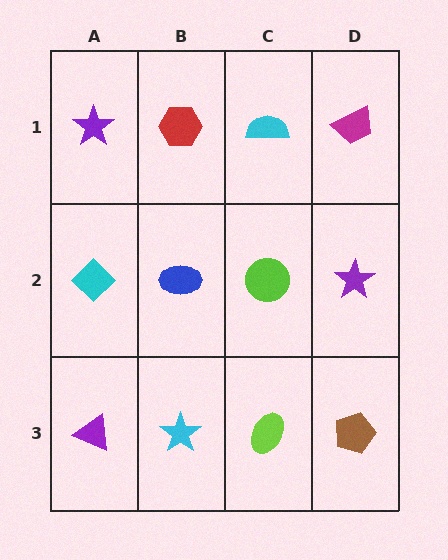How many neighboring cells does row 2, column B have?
4.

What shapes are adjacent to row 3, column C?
A lime circle (row 2, column C), a cyan star (row 3, column B), a brown pentagon (row 3, column D).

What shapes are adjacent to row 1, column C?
A lime circle (row 2, column C), a red hexagon (row 1, column B), a magenta trapezoid (row 1, column D).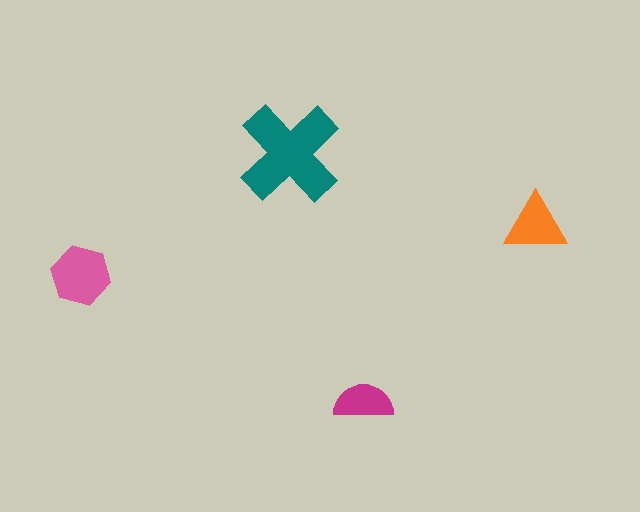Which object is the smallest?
The magenta semicircle.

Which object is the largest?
The teal cross.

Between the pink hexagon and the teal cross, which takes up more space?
The teal cross.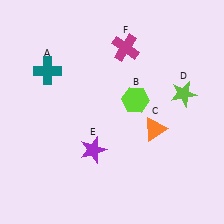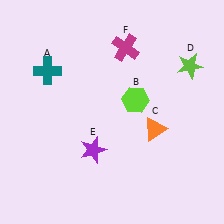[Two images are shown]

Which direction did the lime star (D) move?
The lime star (D) moved up.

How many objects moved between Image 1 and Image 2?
1 object moved between the two images.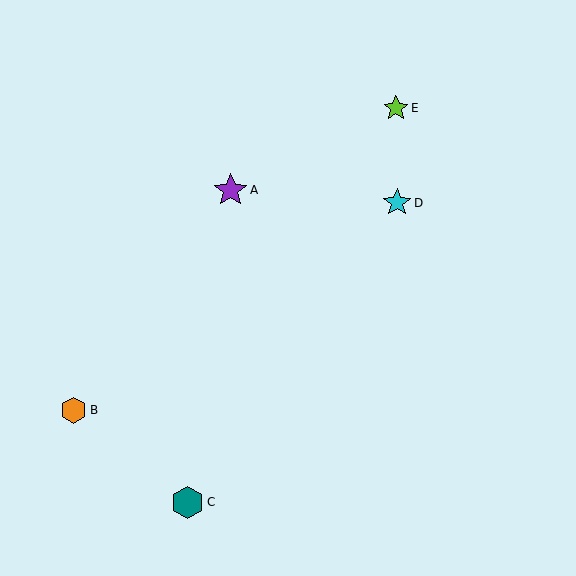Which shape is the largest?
The purple star (labeled A) is the largest.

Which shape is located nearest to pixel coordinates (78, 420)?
The orange hexagon (labeled B) at (74, 410) is nearest to that location.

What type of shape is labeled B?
Shape B is an orange hexagon.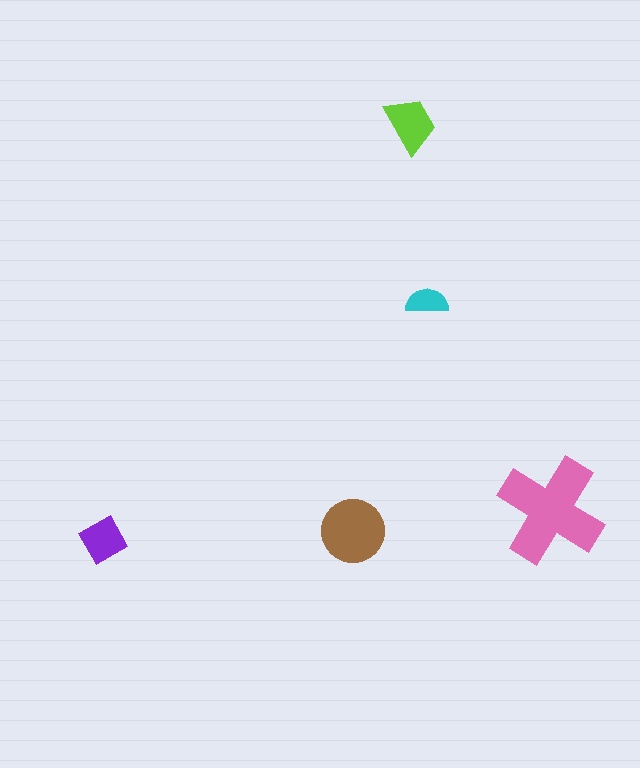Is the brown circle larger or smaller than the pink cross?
Smaller.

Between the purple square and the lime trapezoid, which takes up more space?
The lime trapezoid.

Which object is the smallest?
The cyan semicircle.